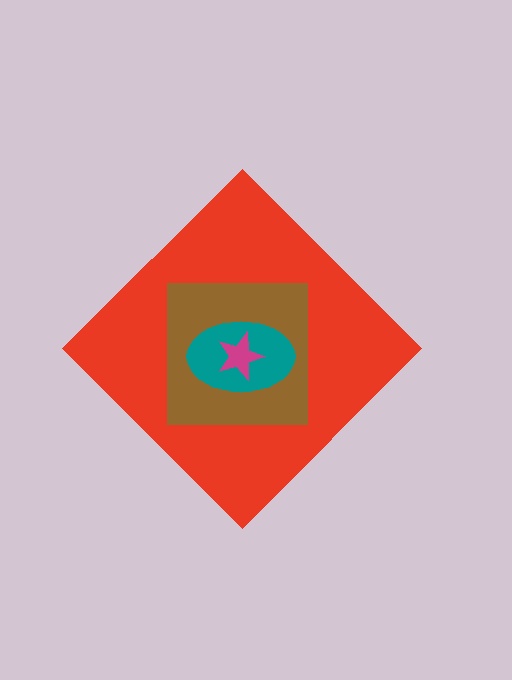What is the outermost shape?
The red diamond.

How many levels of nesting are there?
4.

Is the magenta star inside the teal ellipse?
Yes.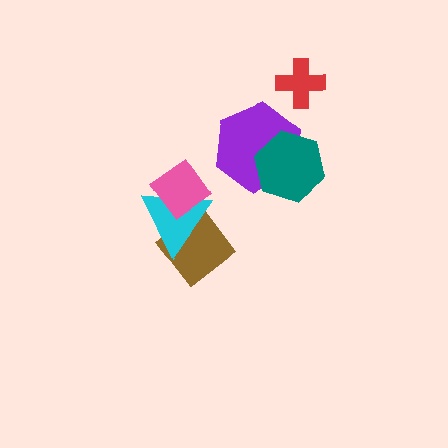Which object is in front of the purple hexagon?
The teal hexagon is in front of the purple hexagon.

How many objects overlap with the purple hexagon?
1 object overlaps with the purple hexagon.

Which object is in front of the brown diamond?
The cyan triangle is in front of the brown diamond.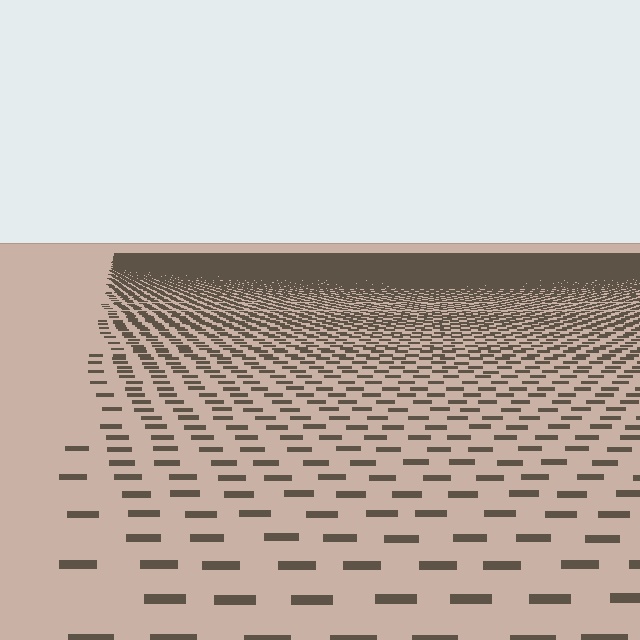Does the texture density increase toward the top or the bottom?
Density increases toward the top.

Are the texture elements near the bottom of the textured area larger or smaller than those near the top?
Larger. Near the bottom, elements are closer to the viewer and appear at a bigger on-screen size.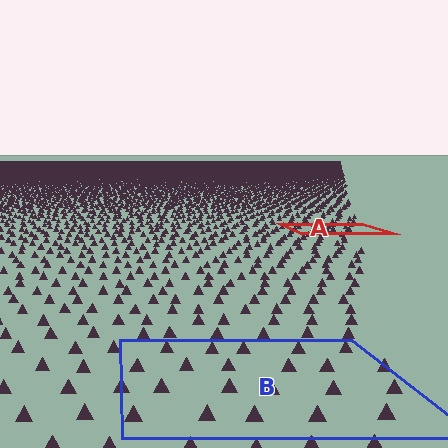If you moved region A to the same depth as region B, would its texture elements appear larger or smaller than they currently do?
They would appear larger. At a closer depth, the same texture elements are projected at a bigger on-screen size.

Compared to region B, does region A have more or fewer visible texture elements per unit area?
Region A has more texture elements per unit area — they are packed more densely because it is farther away.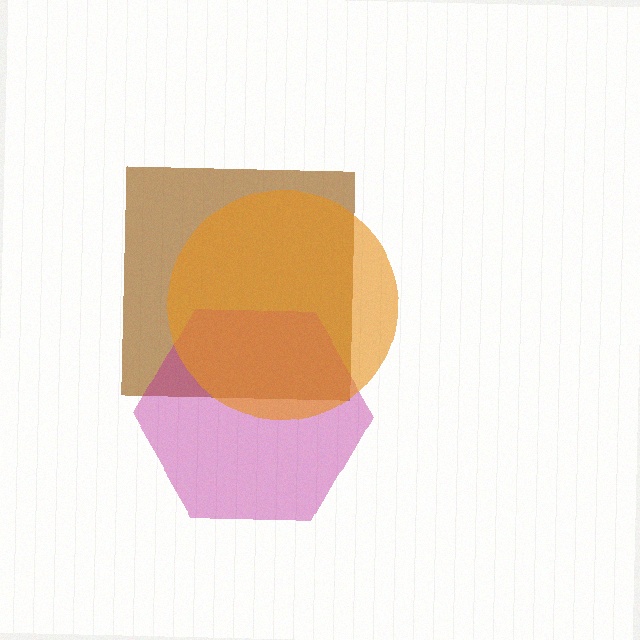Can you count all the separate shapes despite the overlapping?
Yes, there are 3 separate shapes.